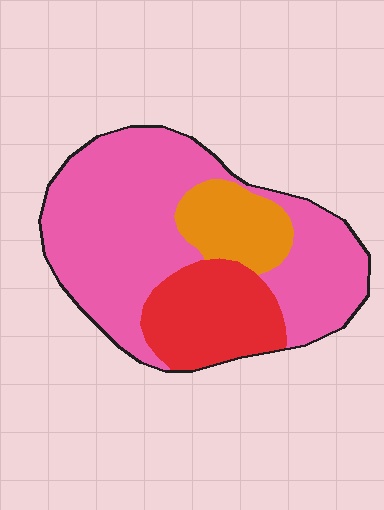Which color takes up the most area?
Pink, at roughly 65%.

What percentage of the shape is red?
Red takes up about one fifth (1/5) of the shape.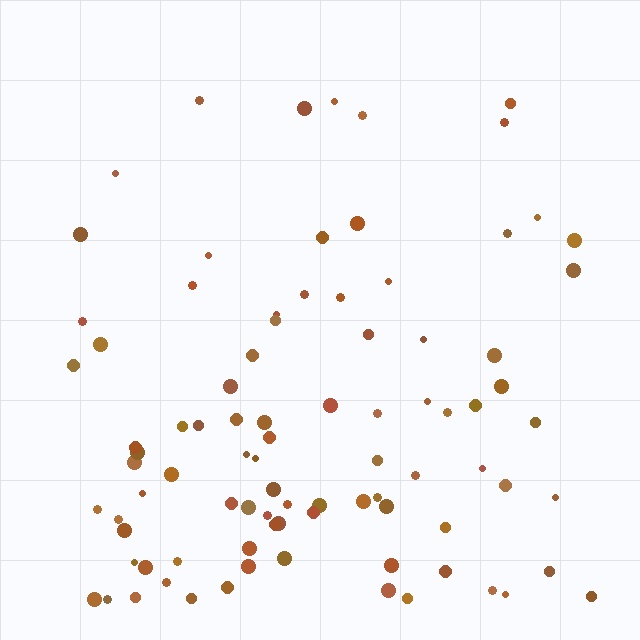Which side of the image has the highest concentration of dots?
The bottom.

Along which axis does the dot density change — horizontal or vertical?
Vertical.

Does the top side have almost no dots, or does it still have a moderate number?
Still a moderate number, just noticeably fewer than the bottom.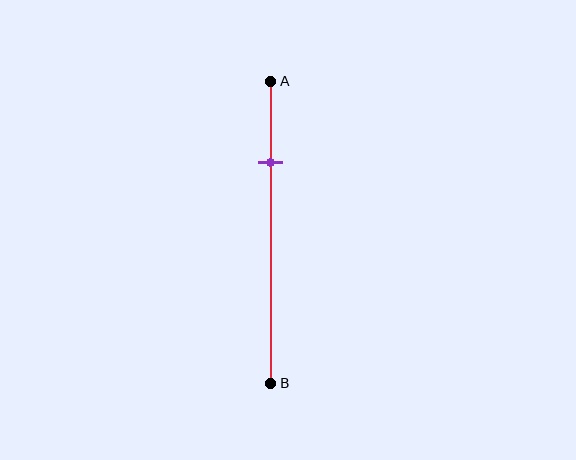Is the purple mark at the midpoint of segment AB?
No, the mark is at about 25% from A, not at the 50% midpoint.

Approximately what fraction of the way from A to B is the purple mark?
The purple mark is approximately 25% of the way from A to B.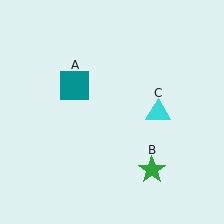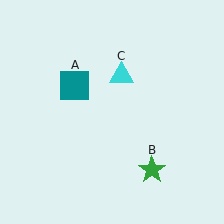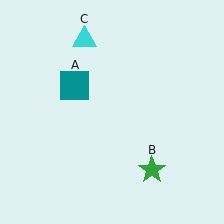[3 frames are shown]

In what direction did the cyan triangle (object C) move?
The cyan triangle (object C) moved up and to the left.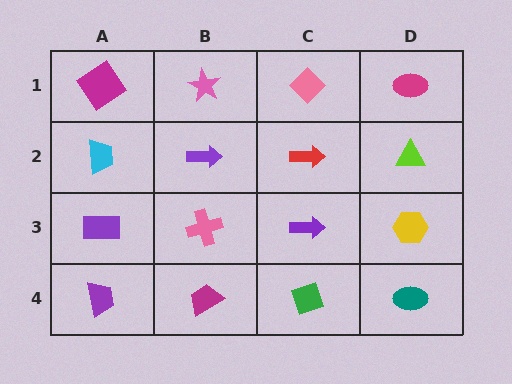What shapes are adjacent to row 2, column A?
A magenta diamond (row 1, column A), a purple rectangle (row 3, column A), a purple arrow (row 2, column B).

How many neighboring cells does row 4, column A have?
2.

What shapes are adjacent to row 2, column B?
A pink star (row 1, column B), a pink cross (row 3, column B), a cyan trapezoid (row 2, column A), a red arrow (row 2, column C).